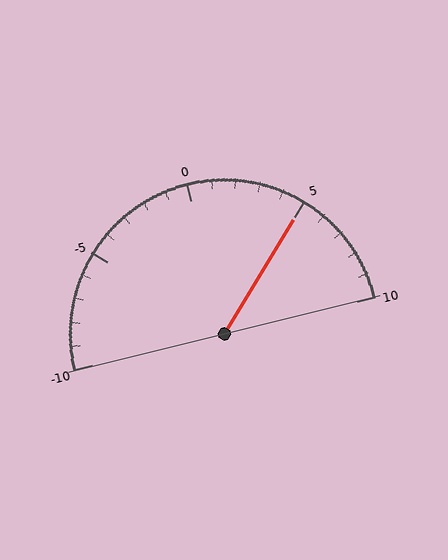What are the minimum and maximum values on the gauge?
The gauge ranges from -10 to 10.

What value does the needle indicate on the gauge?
The needle indicates approximately 5.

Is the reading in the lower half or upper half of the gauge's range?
The reading is in the upper half of the range (-10 to 10).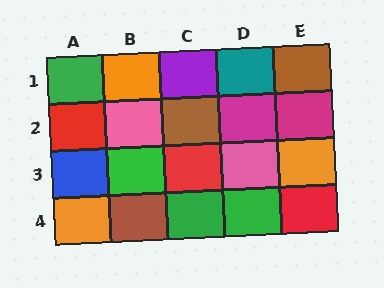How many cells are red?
3 cells are red.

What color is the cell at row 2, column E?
Magenta.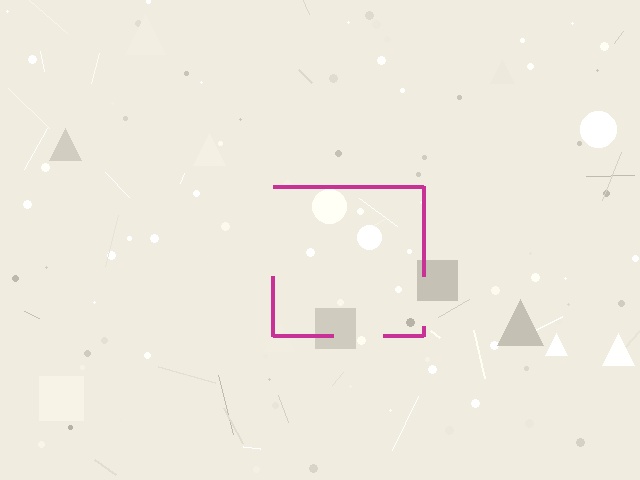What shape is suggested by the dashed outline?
The dashed outline suggests a square.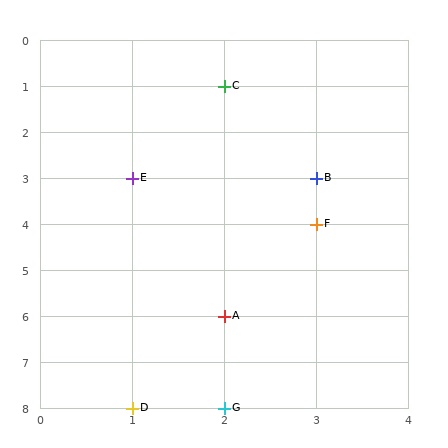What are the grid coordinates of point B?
Point B is at grid coordinates (3, 3).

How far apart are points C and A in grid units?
Points C and A are 5 rows apart.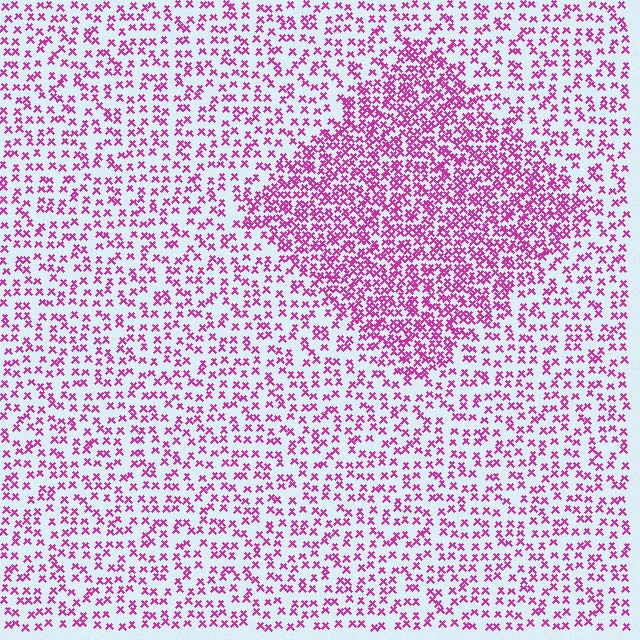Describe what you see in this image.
The image contains small magenta elements arranged at two different densities. A diamond-shaped region is visible where the elements are more densely packed than the surrounding area.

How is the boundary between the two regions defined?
The boundary is defined by a change in element density (approximately 2.1x ratio). All elements are the same color, size, and shape.